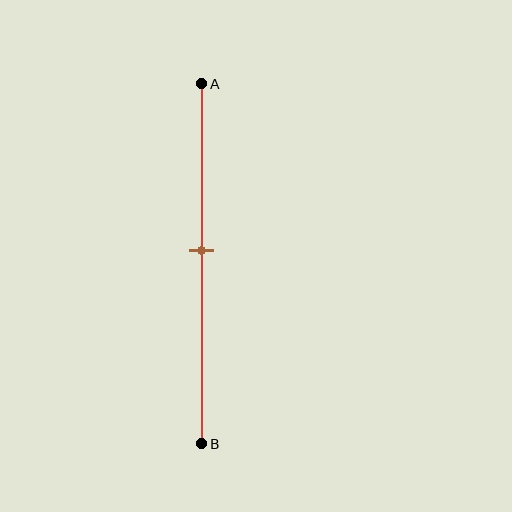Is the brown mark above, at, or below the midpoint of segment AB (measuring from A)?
The brown mark is above the midpoint of segment AB.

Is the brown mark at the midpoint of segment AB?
No, the mark is at about 45% from A, not at the 50% midpoint.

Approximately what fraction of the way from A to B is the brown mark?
The brown mark is approximately 45% of the way from A to B.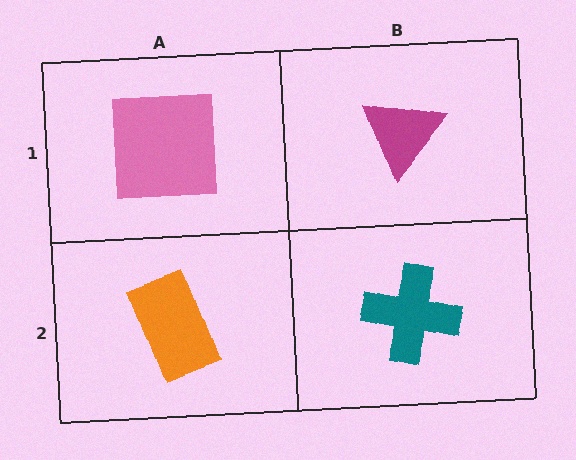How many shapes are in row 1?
2 shapes.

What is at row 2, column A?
An orange rectangle.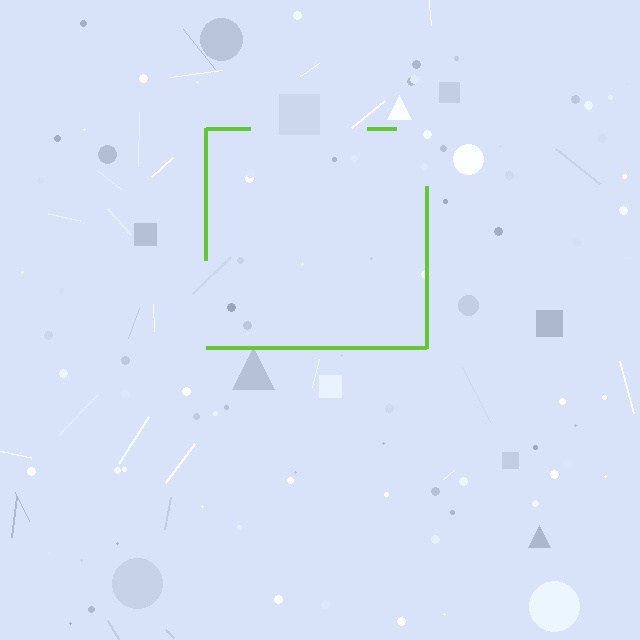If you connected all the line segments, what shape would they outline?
They would outline a square.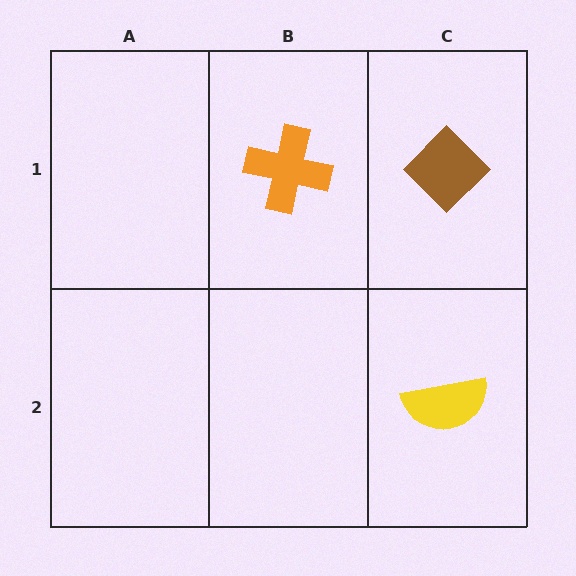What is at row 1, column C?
A brown diamond.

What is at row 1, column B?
An orange cross.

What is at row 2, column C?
A yellow semicircle.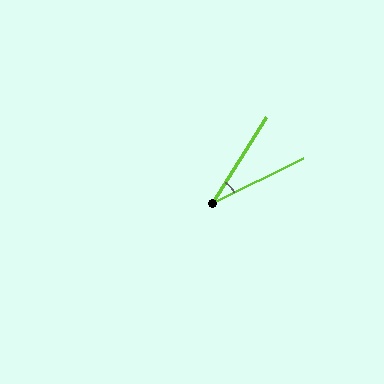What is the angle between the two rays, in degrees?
Approximately 32 degrees.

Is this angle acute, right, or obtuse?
It is acute.